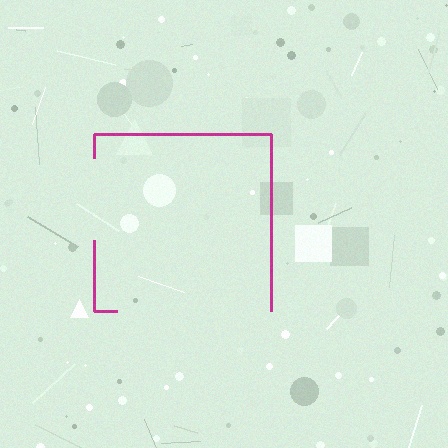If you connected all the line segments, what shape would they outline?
They would outline a square.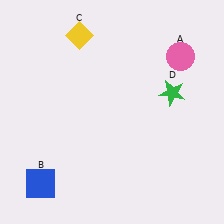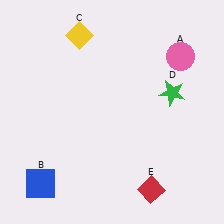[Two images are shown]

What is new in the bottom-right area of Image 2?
A red diamond (E) was added in the bottom-right area of Image 2.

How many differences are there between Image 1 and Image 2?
There is 1 difference between the two images.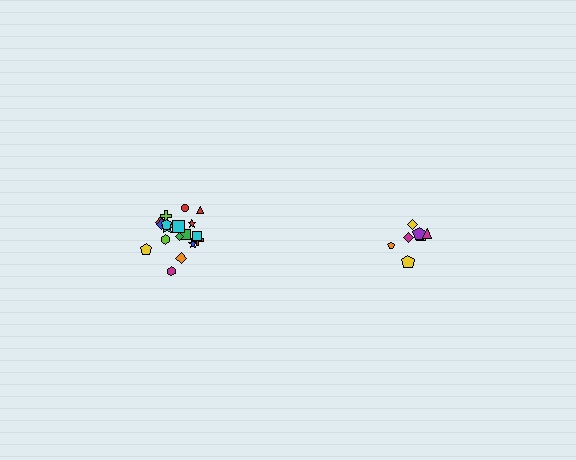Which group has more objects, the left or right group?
The left group.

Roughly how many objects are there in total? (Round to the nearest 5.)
Roughly 25 objects in total.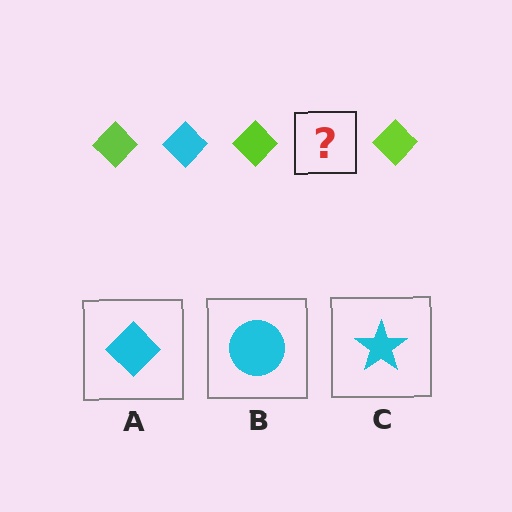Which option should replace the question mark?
Option A.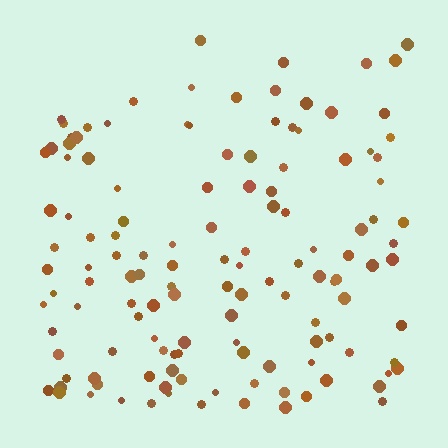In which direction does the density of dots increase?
From top to bottom, with the bottom side densest.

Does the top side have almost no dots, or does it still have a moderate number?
Still a moderate number, just noticeably fewer than the bottom.